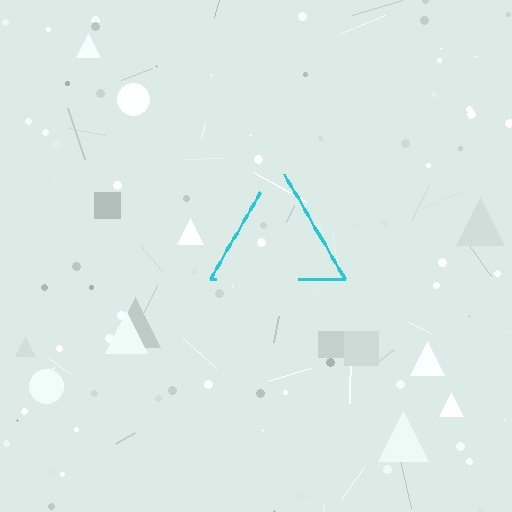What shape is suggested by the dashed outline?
The dashed outline suggests a triangle.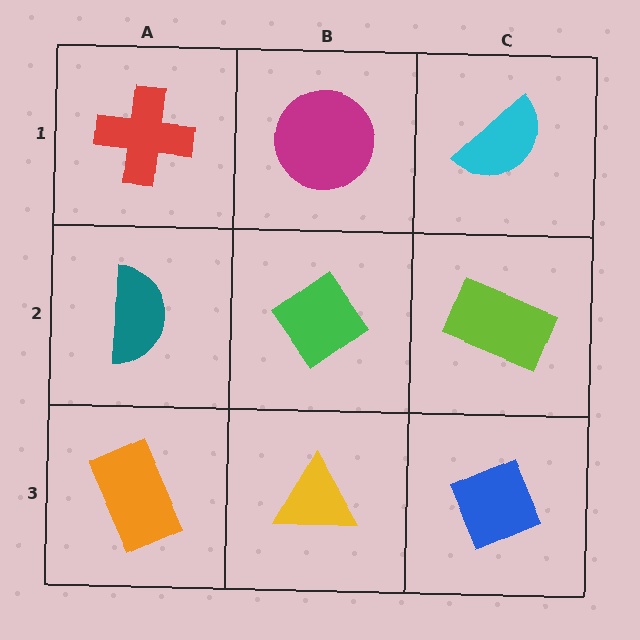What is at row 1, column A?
A red cross.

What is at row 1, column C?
A cyan semicircle.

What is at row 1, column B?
A magenta circle.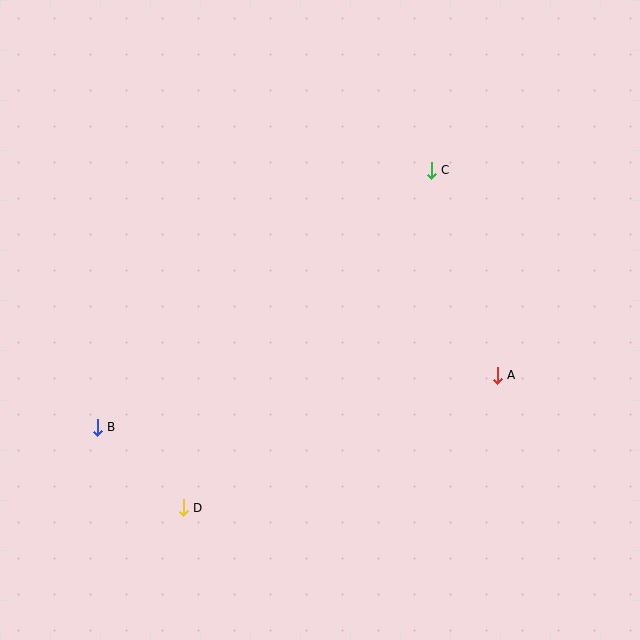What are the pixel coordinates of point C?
Point C is at (431, 170).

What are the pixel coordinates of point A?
Point A is at (497, 375).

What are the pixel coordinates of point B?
Point B is at (97, 427).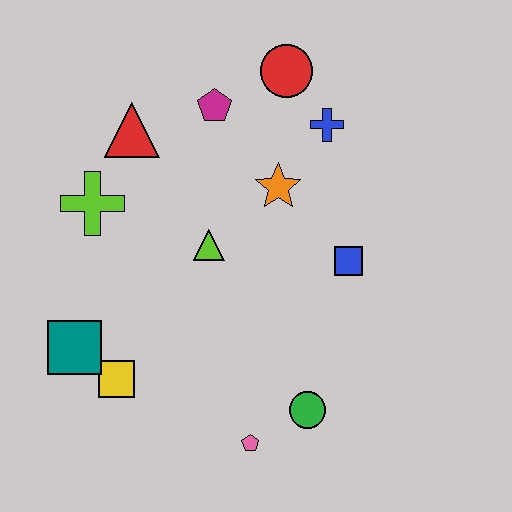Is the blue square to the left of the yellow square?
No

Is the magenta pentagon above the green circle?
Yes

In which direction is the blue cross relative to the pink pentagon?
The blue cross is above the pink pentagon.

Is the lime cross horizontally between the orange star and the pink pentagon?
No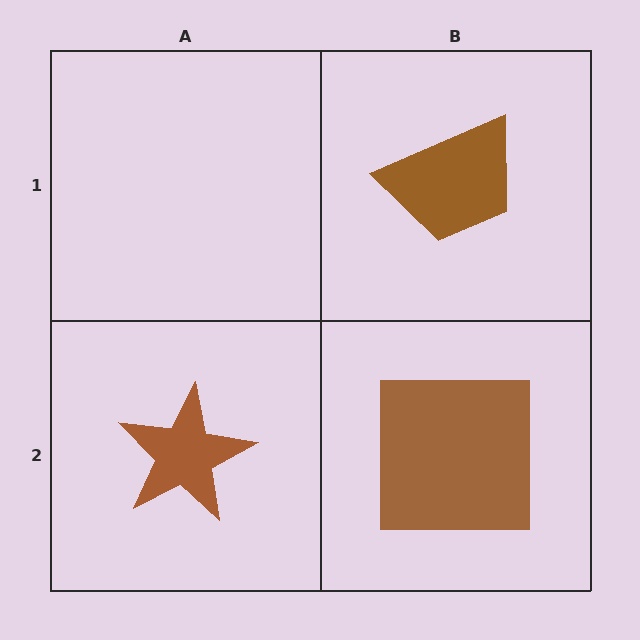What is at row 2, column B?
A brown square.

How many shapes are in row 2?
2 shapes.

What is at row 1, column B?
A brown trapezoid.